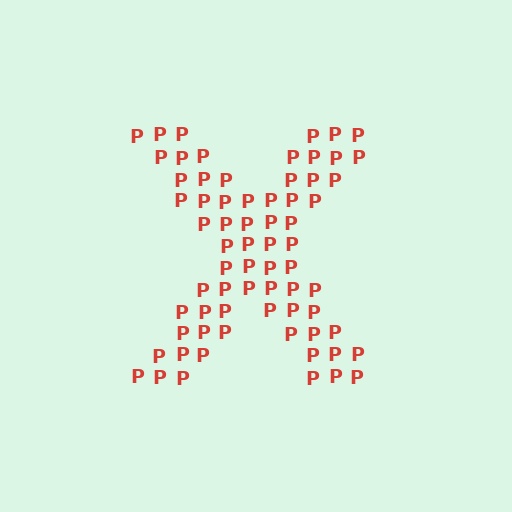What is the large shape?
The large shape is the letter X.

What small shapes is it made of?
It is made of small letter P's.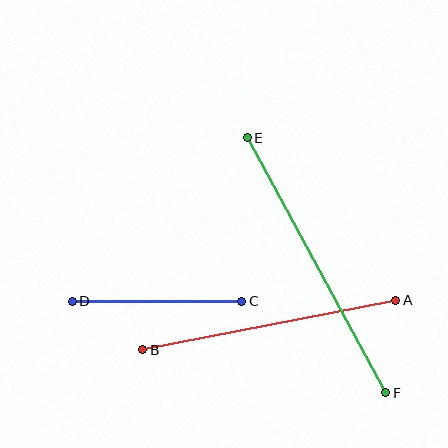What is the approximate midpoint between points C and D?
The midpoint is at approximately (157, 301) pixels.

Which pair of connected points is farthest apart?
Points E and F are farthest apart.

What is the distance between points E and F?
The distance is approximately 290 pixels.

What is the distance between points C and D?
The distance is approximately 170 pixels.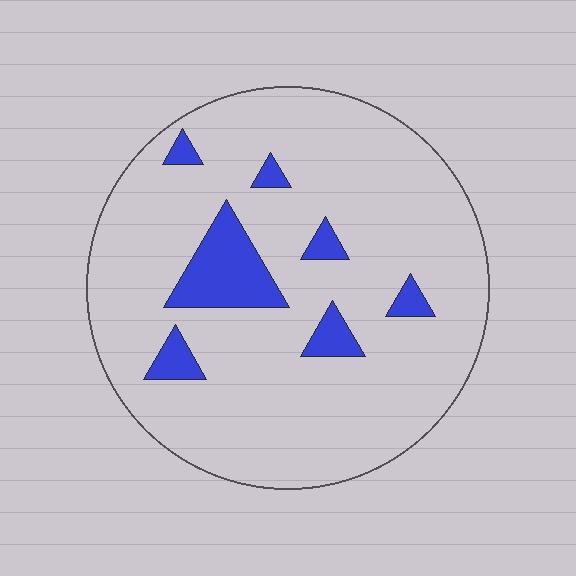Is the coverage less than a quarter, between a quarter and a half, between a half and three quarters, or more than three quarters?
Less than a quarter.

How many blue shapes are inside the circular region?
7.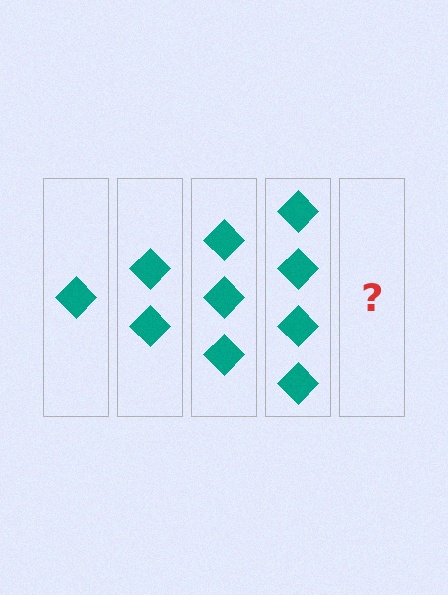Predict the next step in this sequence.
The next step is 5 diamonds.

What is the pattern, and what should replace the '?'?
The pattern is that each step adds one more diamond. The '?' should be 5 diamonds.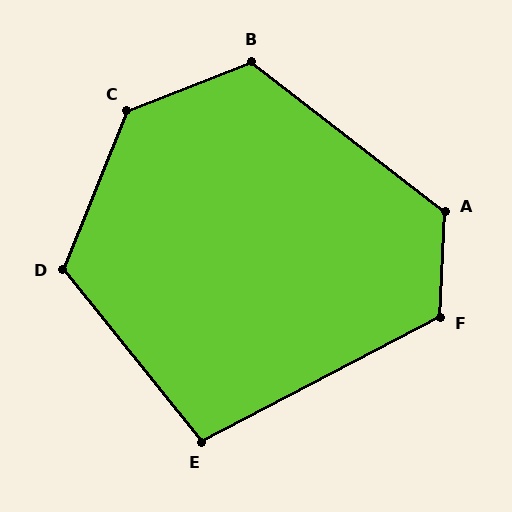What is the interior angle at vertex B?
Approximately 121 degrees (obtuse).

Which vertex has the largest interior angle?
C, at approximately 134 degrees.